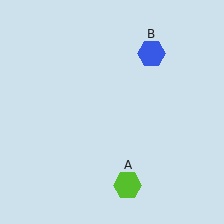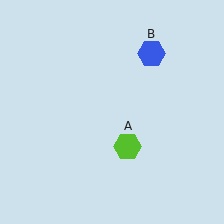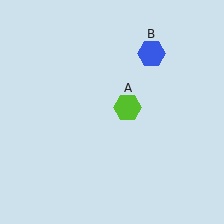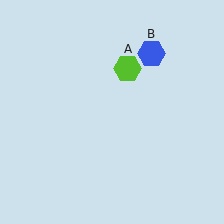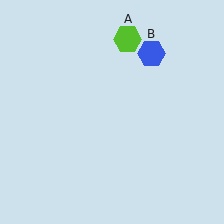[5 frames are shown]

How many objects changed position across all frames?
1 object changed position: lime hexagon (object A).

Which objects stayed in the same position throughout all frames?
Blue hexagon (object B) remained stationary.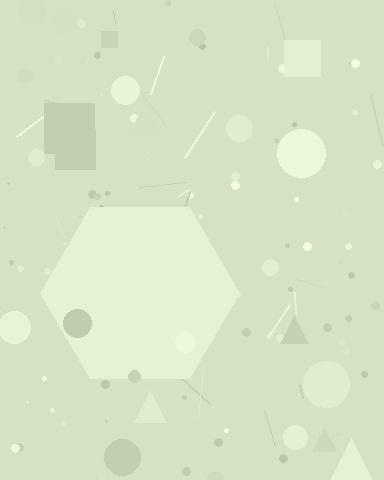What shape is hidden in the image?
A hexagon is hidden in the image.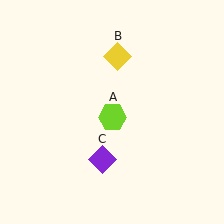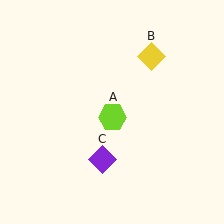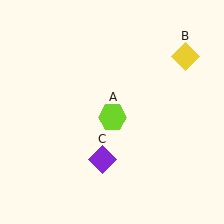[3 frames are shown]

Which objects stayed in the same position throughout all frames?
Lime hexagon (object A) and purple diamond (object C) remained stationary.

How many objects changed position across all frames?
1 object changed position: yellow diamond (object B).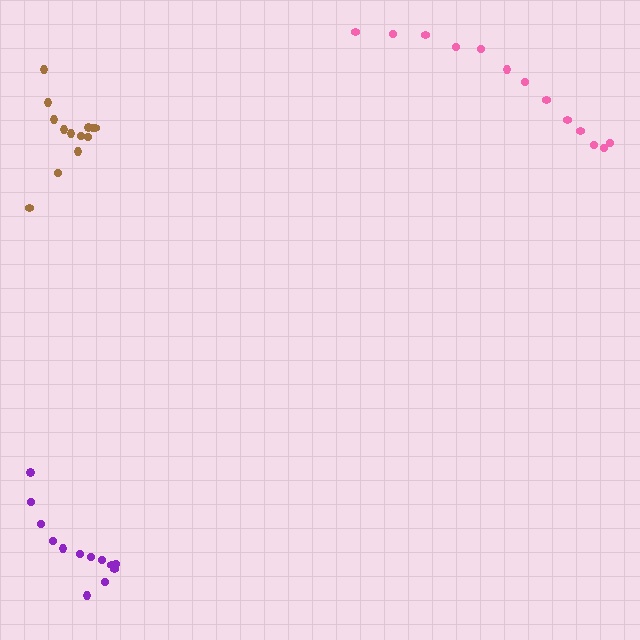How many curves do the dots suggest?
There are 3 distinct paths.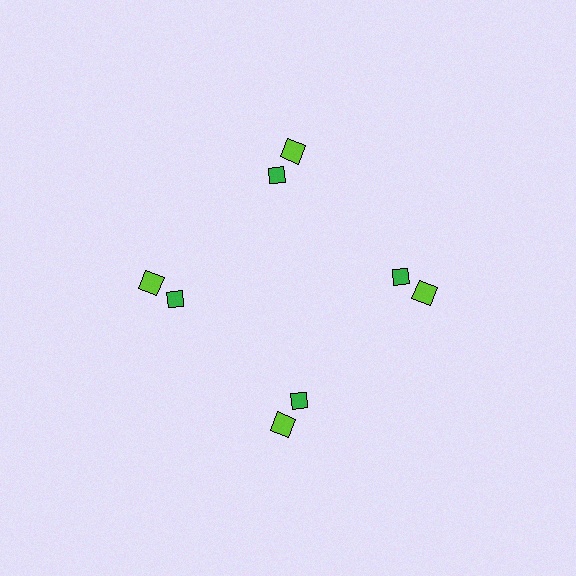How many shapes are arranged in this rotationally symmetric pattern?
There are 8 shapes, arranged in 4 groups of 2.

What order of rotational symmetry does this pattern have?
This pattern has 4-fold rotational symmetry.